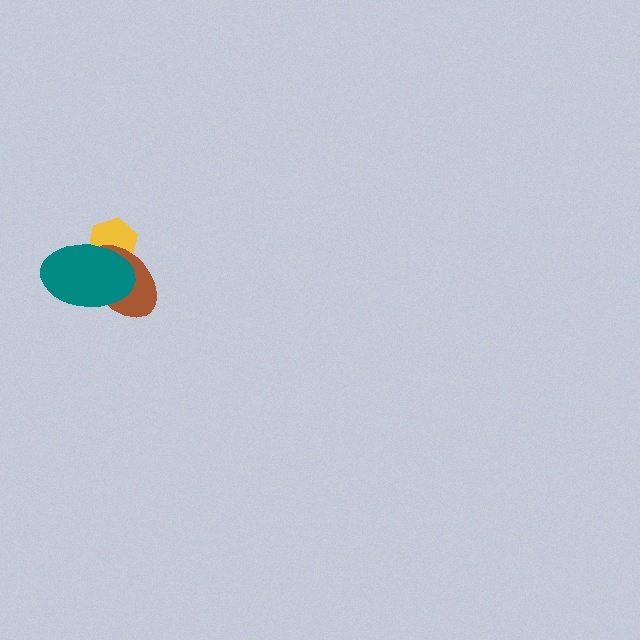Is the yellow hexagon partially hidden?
Yes, it is partially covered by another shape.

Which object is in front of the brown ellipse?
The teal ellipse is in front of the brown ellipse.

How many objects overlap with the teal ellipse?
2 objects overlap with the teal ellipse.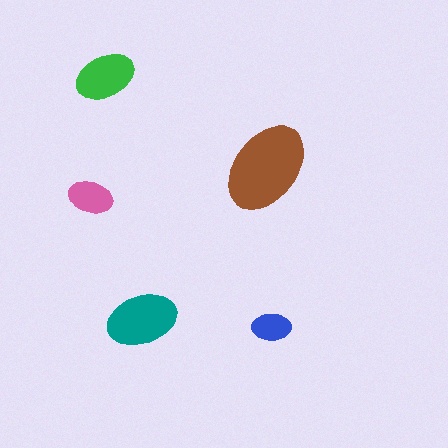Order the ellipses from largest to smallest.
the brown one, the teal one, the green one, the pink one, the blue one.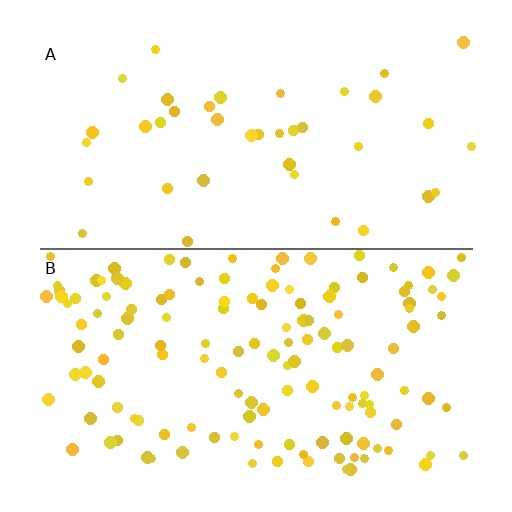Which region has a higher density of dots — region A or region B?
B (the bottom).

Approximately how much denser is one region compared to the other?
Approximately 3.4× — region B over region A.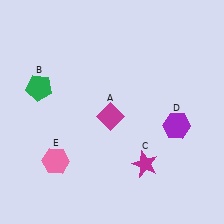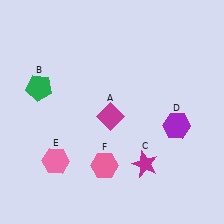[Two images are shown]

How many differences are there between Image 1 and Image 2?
There is 1 difference between the two images.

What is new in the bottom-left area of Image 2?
A pink hexagon (F) was added in the bottom-left area of Image 2.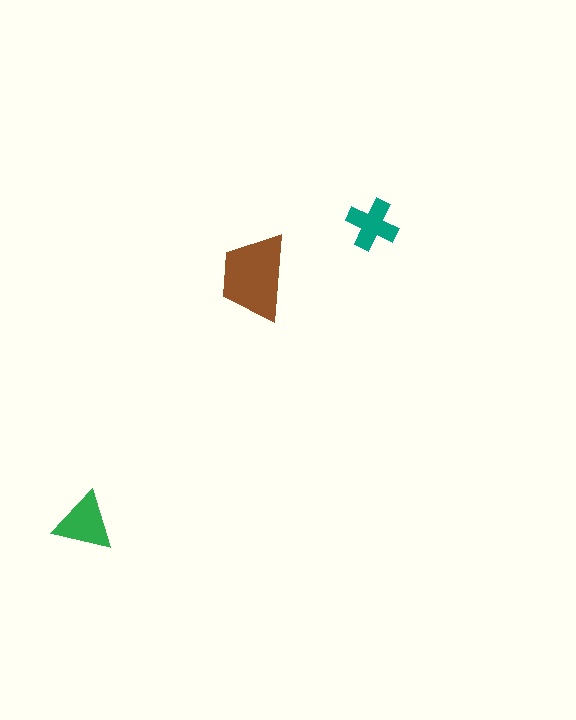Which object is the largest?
The brown trapezoid.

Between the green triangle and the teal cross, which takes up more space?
The green triangle.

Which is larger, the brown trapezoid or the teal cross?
The brown trapezoid.